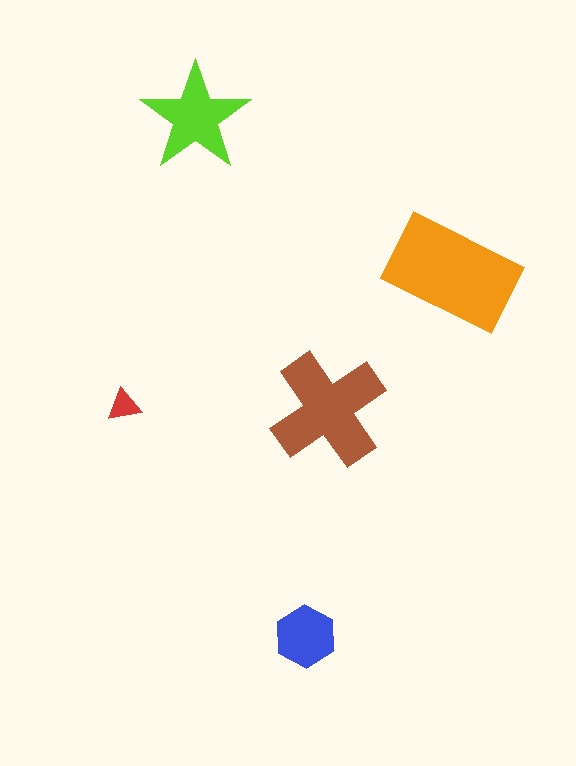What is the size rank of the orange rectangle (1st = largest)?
1st.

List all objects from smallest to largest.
The red triangle, the blue hexagon, the lime star, the brown cross, the orange rectangle.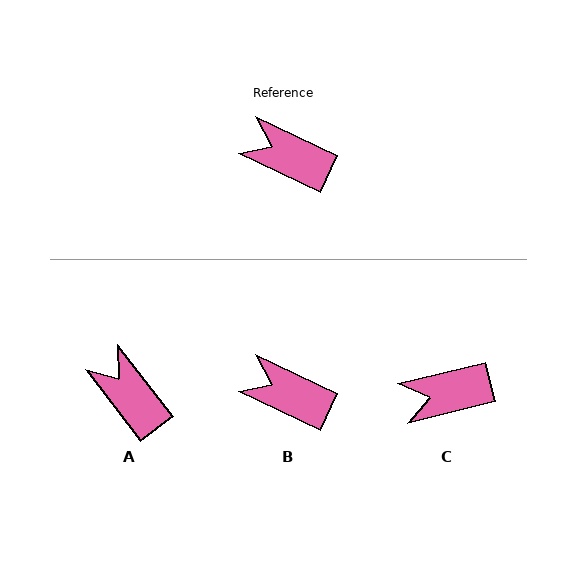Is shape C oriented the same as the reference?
No, it is off by about 39 degrees.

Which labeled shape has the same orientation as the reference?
B.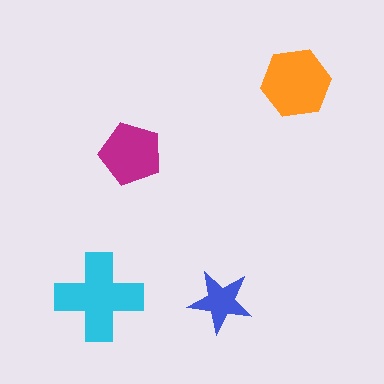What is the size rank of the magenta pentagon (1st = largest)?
3rd.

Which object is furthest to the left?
The cyan cross is leftmost.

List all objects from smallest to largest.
The blue star, the magenta pentagon, the orange hexagon, the cyan cross.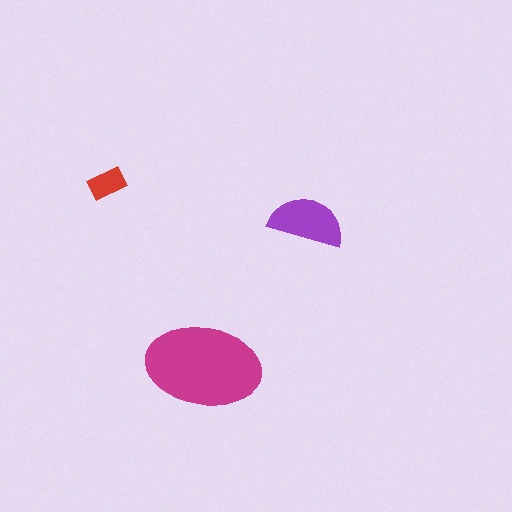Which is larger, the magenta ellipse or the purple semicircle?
The magenta ellipse.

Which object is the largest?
The magenta ellipse.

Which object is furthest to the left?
The red rectangle is leftmost.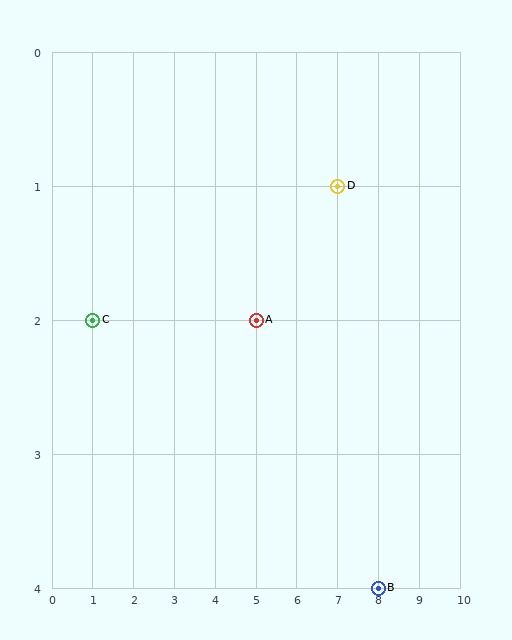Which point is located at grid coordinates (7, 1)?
Point D is at (7, 1).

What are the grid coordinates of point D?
Point D is at grid coordinates (7, 1).